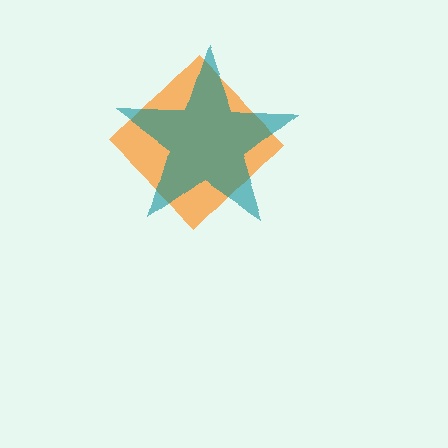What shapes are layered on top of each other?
The layered shapes are: an orange diamond, a teal star.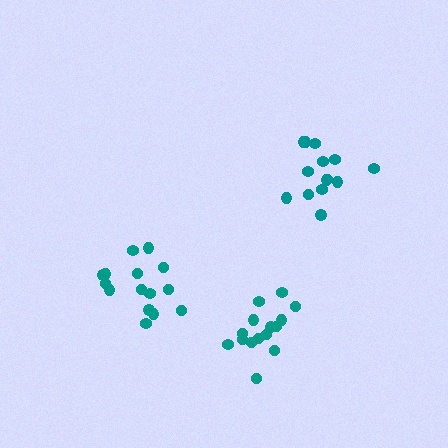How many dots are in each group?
Group 1: 14 dots, Group 2: 15 dots, Group 3: 15 dots (44 total).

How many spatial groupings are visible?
There are 3 spatial groupings.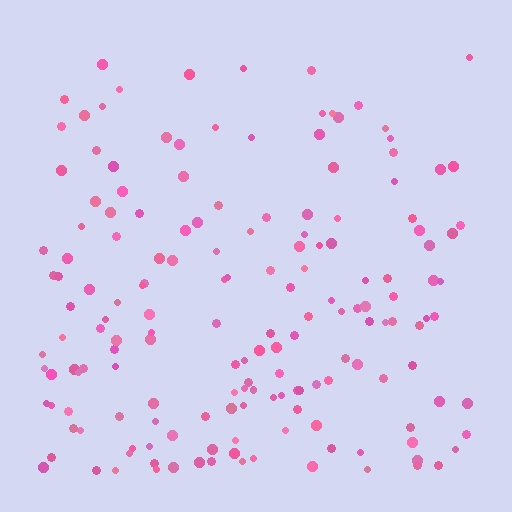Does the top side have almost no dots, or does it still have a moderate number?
Still a moderate number, just noticeably fewer than the bottom.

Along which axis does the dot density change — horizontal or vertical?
Vertical.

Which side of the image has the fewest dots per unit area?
The top.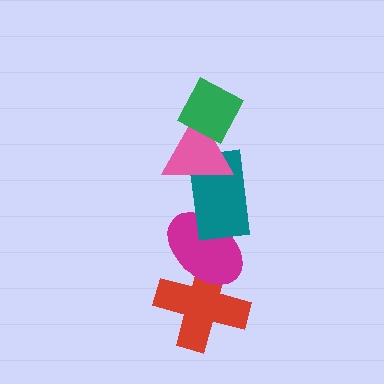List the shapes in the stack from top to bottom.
From top to bottom: the green diamond, the pink triangle, the teal rectangle, the magenta ellipse, the red cross.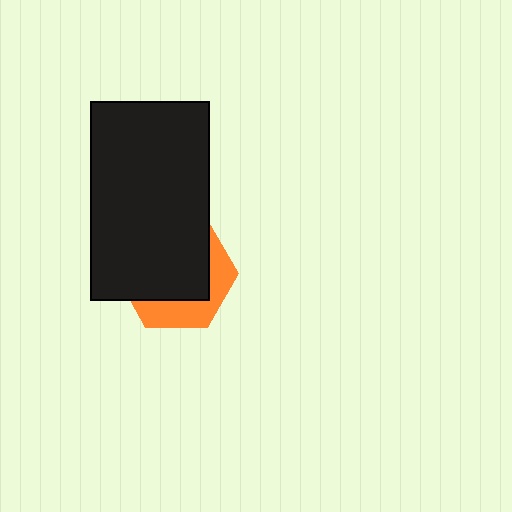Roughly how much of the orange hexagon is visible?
A small part of it is visible (roughly 33%).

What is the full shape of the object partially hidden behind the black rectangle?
The partially hidden object is an orange hexagon.